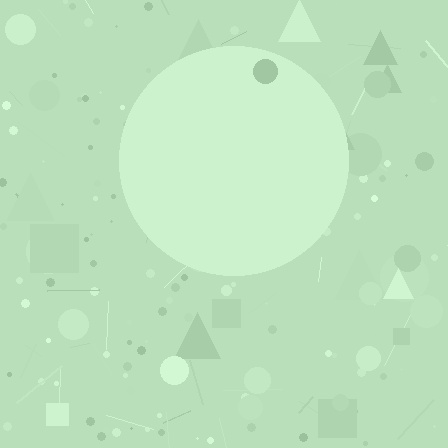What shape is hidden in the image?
A circle is hidden in the image.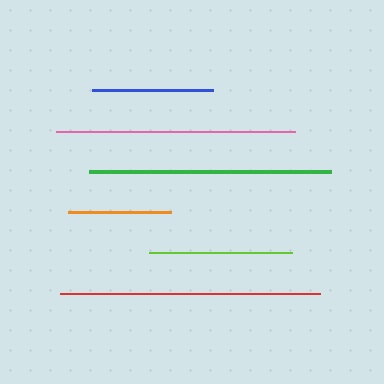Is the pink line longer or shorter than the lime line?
The pink line is longer than the lime line.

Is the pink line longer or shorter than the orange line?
The pink line is longer than the orange line.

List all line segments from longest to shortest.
From longest to shortest: red, green, pink, lime, blue, orange.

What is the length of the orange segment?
The orange segment is approximately 104 pixels long.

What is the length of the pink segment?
The pink segment is approximately 239 pixels long.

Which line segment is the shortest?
The orange line is the shortest at approximately 104 pixels.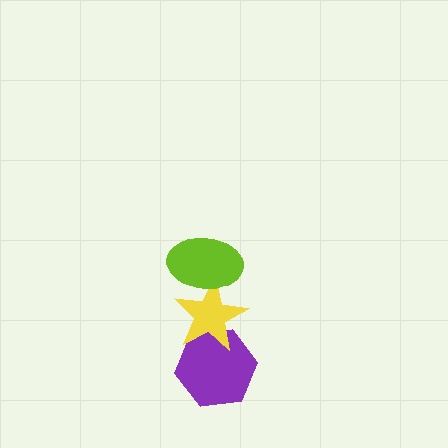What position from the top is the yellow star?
The yellow star is 2nd from the top.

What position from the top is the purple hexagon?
The purple hexagon is 3rd from the top.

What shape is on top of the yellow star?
The lime ellipse is on top of the yellow star.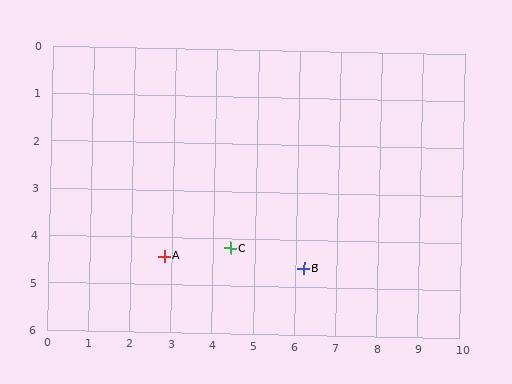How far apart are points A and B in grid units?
Points A and B are about 3.4 grid units apart.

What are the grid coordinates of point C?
Point C is at approximately (4.4, 4.2).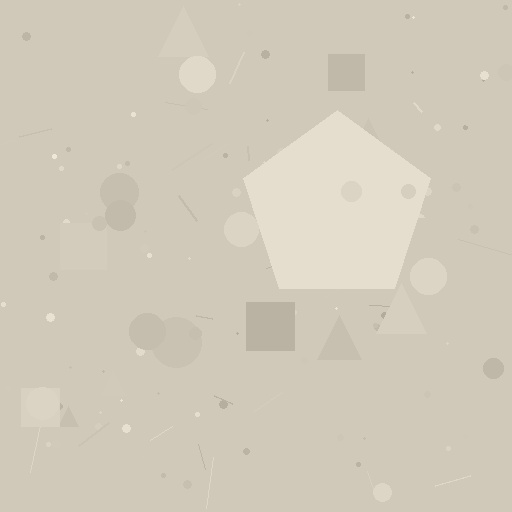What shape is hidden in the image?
A pentagon is hidden in the image.